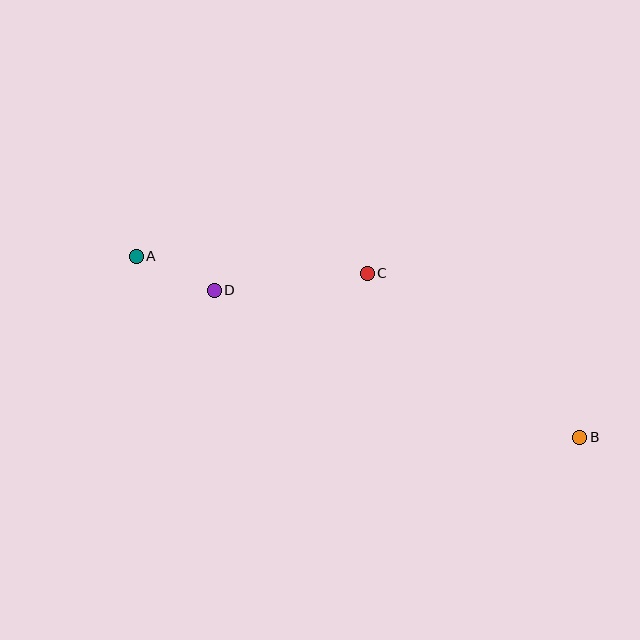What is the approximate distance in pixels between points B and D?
The distance between B and D is approximately 394 pixels.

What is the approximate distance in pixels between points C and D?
The distance between C and D is approximately 154 pixels.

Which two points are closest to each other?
Points A and D are closest to each other.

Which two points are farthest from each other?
Points A and B are farthest from each other.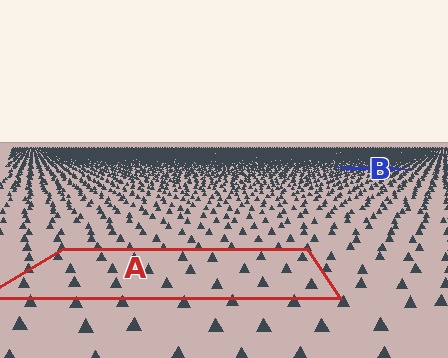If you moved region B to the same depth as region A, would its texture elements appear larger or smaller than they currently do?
They would appear larger. At a closer depth, the same texture elements are projected at a bigger on-screen size.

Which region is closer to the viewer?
Region A is closer. The texture elements there are larger and more spread out.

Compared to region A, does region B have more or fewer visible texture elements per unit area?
Region B has more texture elements per unit area — they are packed more densely because it is farther away.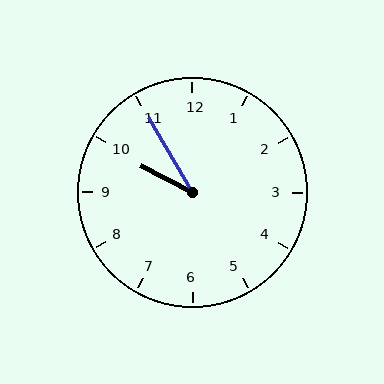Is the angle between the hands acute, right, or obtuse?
It is acute.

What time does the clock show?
9:55.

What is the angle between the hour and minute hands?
Approximately 32 degrees.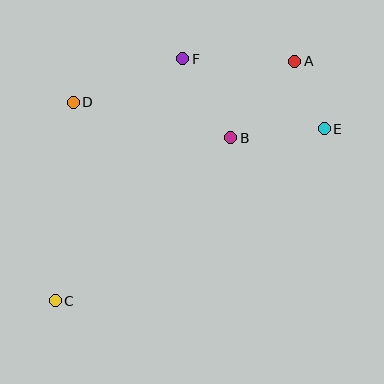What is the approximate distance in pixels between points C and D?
The distance between C and D is approximately 199 pixels.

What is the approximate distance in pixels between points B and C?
The distance between B and C is approximately 239 pixels.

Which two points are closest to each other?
Points A and E are closest to each other.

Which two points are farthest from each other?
Points A and C are farthest from each other.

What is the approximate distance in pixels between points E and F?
The distance between E and F is approximately 158 pixels.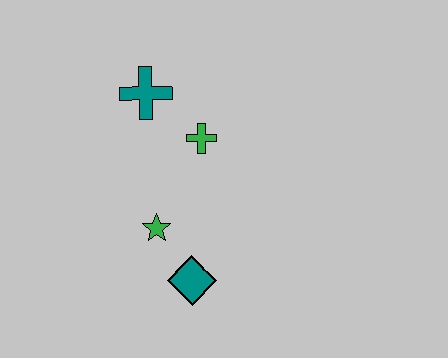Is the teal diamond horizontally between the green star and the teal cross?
No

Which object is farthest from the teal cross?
The teal diamond is farthest from the teal cross.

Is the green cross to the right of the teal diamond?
Yes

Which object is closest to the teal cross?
The green cross is closest to the teal cross.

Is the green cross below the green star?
No